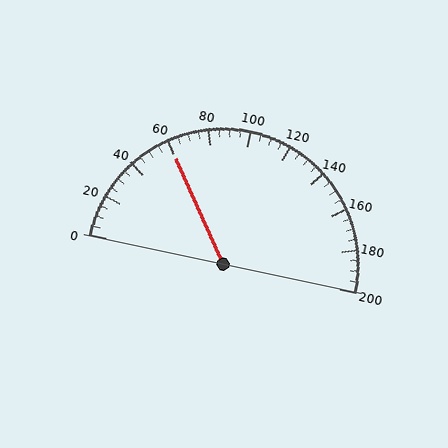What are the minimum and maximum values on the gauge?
The gauge ranges from 0 to 200.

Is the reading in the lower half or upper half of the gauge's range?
The reading is in the lower half of the range (0 to 200).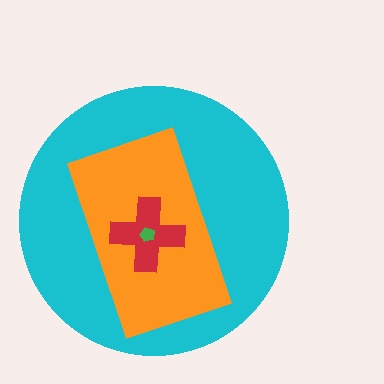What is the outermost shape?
The cyan circle.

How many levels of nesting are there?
4.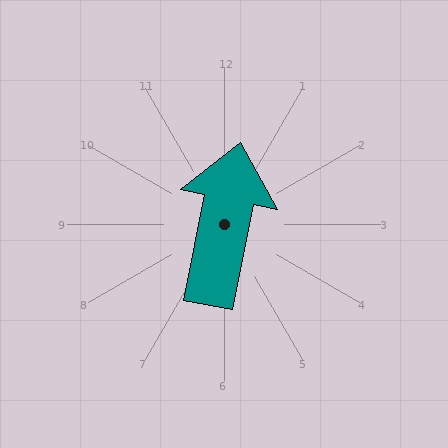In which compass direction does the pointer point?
North.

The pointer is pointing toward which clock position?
Roughly 12 o'clock.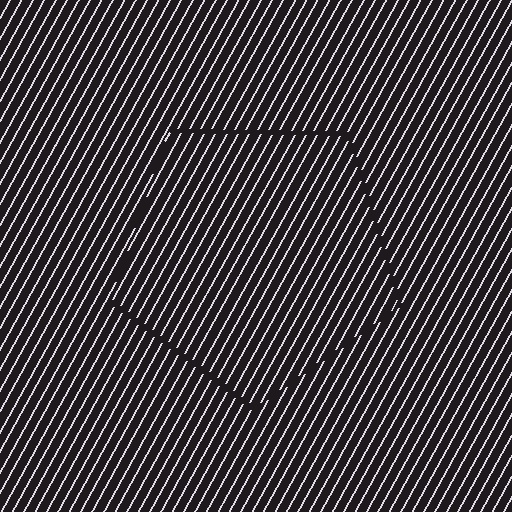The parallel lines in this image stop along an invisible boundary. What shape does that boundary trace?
An illusory pentagon. The interior of the shape contains the same grating, shifted by half a period — the contour is defined by the phase discontinuity where line-ends from the inner and outer gratings abut.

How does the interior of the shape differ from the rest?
The interior of the shape contains the same grating, shifted by half a period — the contour is defined by the phase discontinuity where line-ends from the inner and outer gratings abut.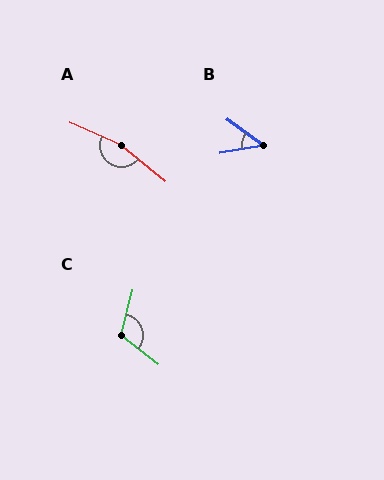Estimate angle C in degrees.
Approximately 113 degrees.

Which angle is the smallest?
B, at approximately 46 degrees.